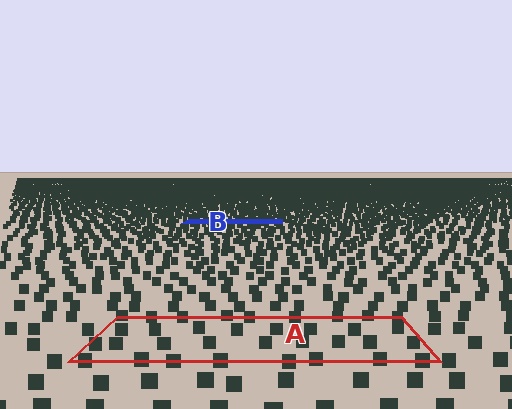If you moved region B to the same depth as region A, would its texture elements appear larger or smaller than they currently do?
They would appear larger. At a closer depth, the same texture elements are projected at a bigger on-screen size.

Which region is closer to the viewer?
Region A is closer. The texture elements there are larger and more spread out.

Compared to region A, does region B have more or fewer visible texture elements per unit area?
Region B has more texture elements per unit area — they are packed more densely because it is farther away.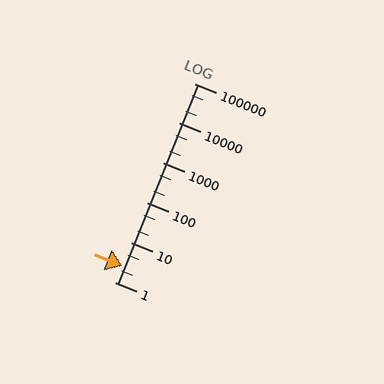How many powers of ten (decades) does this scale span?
The scale spans 5 decades, from 1 to 100000.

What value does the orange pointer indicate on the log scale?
The pointer indicates approximately 2.6.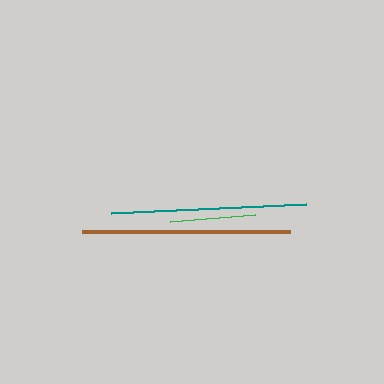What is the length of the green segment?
The green segment is approximately 85 pixels long.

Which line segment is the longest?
The brown line is the longest at approximately 208 pixels.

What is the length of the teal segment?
The teal segment is approximately 195 pixels long.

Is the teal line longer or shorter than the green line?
The teal line is longer than the green line.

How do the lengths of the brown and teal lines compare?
The brown and teal lines are approximately the same length.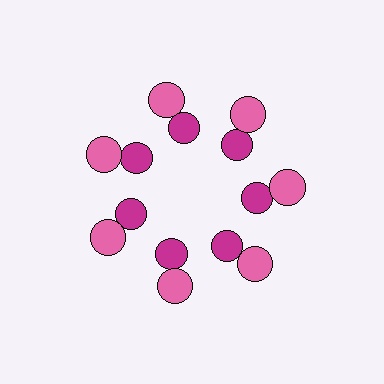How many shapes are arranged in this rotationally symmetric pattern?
There are 14 shapes, arranged in 7 groups of 2.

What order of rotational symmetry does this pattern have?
This pattern has 7-fold rotational symmetry.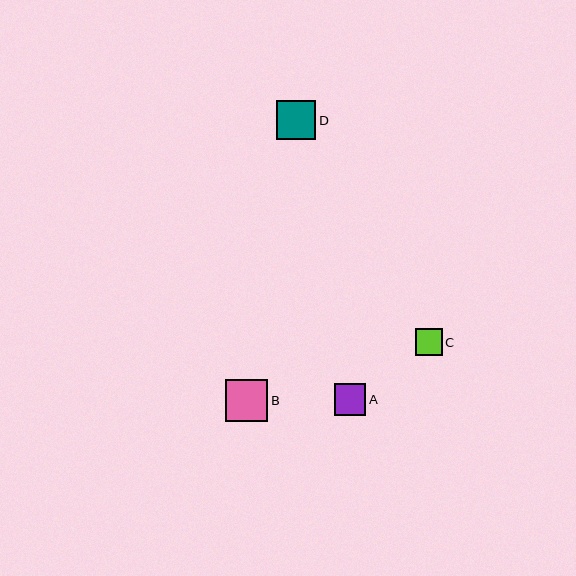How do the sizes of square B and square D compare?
Square B and square D are approximately the same size.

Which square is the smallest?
Square C is the smallest with a size of approximately 27 pixels.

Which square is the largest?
Square B is the largest with a size of approximately 42 pixels.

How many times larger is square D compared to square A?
Square D is approximately 1.2 times the size of square A.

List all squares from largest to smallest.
From largest to smallest: B, D, A, C.